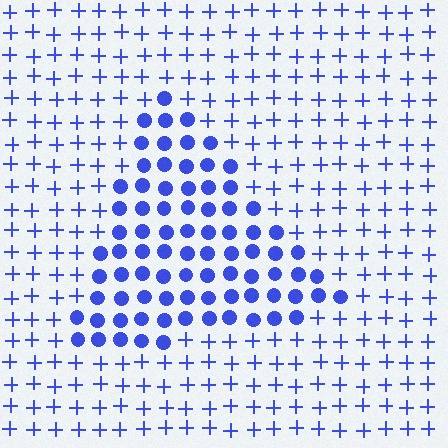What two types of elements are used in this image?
The image uses circles inside the triangle region and plus signs outside it.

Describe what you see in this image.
The image is filled with small blue elements arranged in a uniform grid. A triangle-shaped region contains circles, while the surrounding area contains plus signs. The boundary is defined purely by the change in element shape.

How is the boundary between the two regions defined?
The boundary is defined by a change in element shape: circles inside vs. plus signs outside. All elements share the same color and spacing.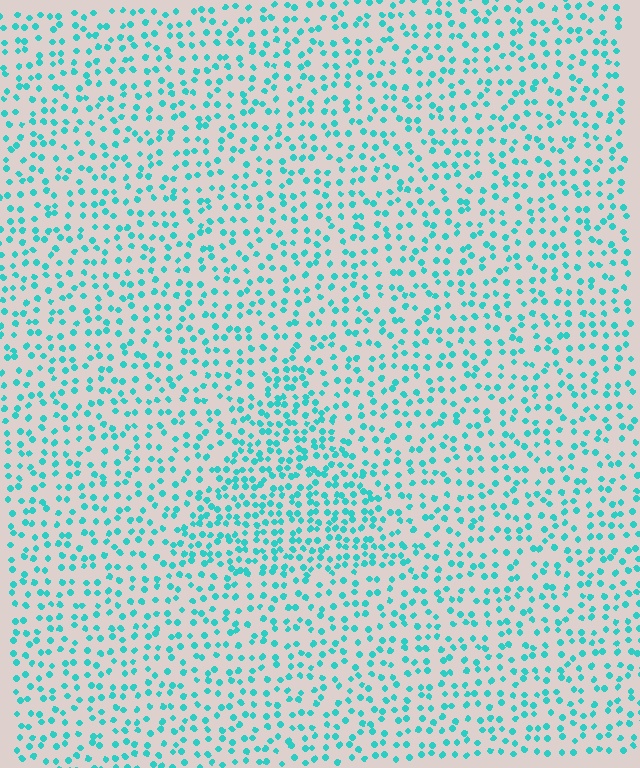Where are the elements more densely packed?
The elements are more densely packed inside the triangle boundary.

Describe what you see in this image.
The image contains small cyan elements arranged at two different densities. A triangle-shaped region is visible where the elements are more densely packed than the surrounding area.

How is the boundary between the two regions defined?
The boundary is defined by a change in element density (approximately 1.7x ratio). All elements are the same color, size, and shape.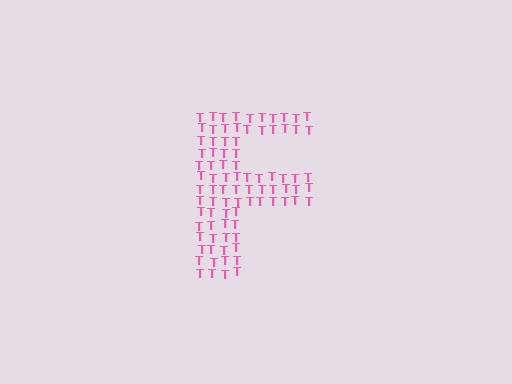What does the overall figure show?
The overall figure shows the letter F.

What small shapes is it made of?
It is made of small letter T's.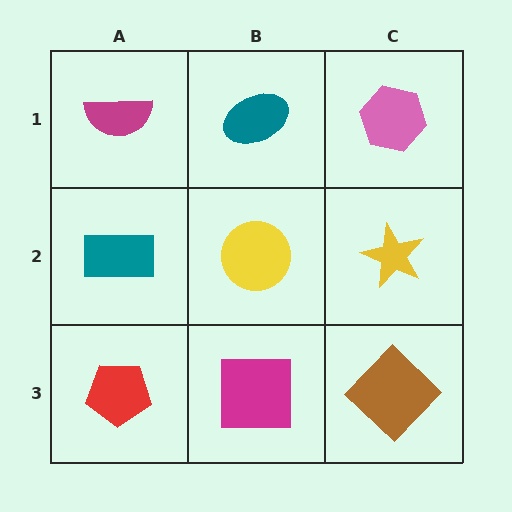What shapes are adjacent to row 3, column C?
A yellow star (row 2, column C), a magenta square (row 3, column B).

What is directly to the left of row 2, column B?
A teal rectangle.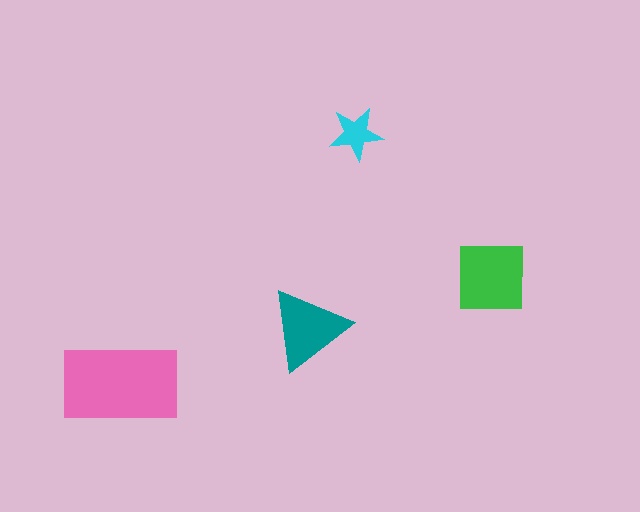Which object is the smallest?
The cyan star.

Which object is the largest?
The pink rectangle.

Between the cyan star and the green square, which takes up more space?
The green square.